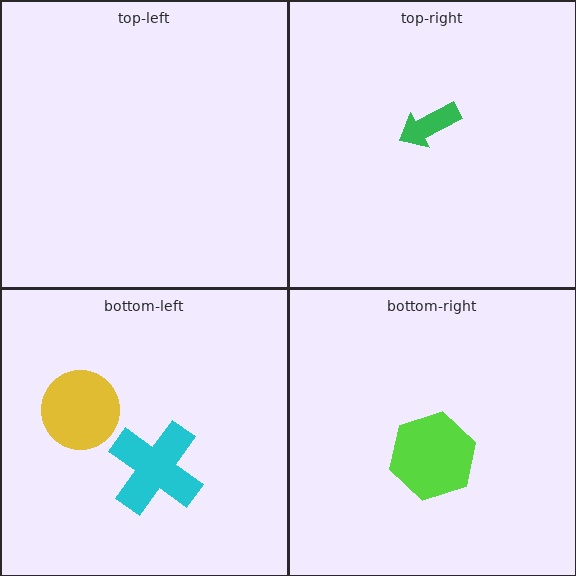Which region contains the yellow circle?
The bottom-left region.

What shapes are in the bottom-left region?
The cyan cross, the yellow circle.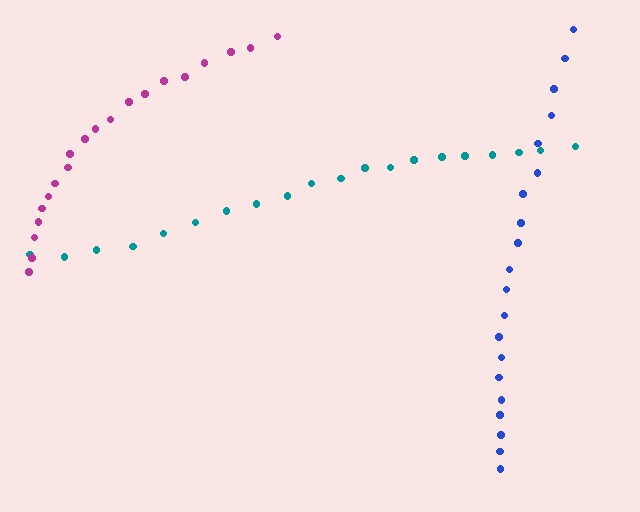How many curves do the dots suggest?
There are 3 distinct paths.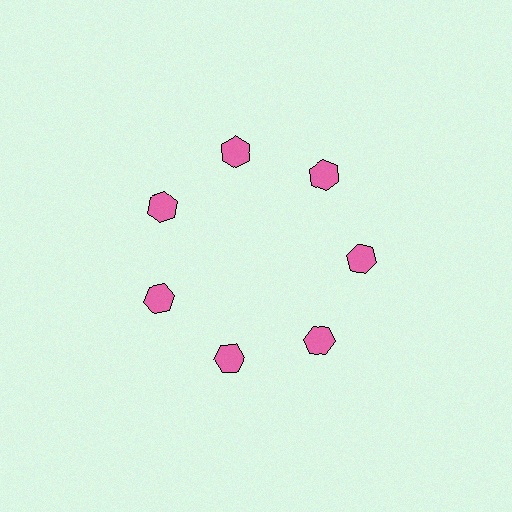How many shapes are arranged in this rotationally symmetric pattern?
There are 7 shapes, arranged in 7 groups of 1.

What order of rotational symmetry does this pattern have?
This pattern has 7-fold rotational symmetry.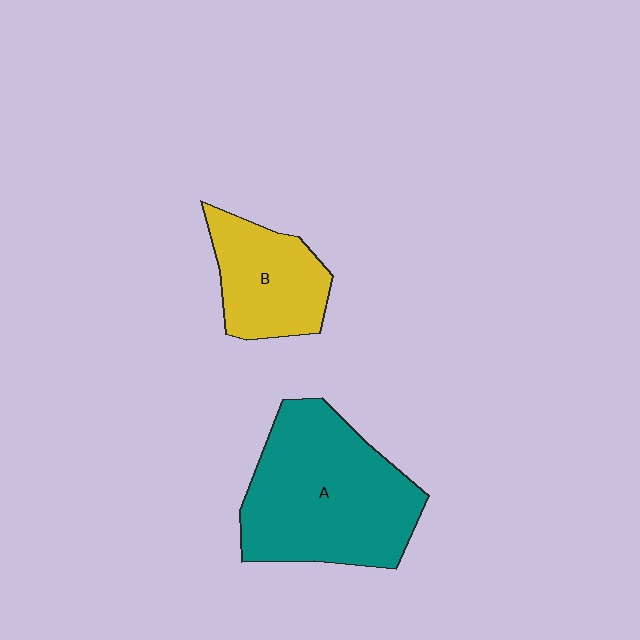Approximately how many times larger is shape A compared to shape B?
Approximately 1.9 times.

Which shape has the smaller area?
Shape B (yellow).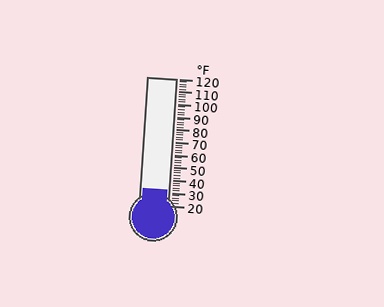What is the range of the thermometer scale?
The thermometer scale ranges from 20°F to 120°F.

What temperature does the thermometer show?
The thermometer shows approximately 32°F.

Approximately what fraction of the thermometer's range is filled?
The thermometer is filled to approximately 10% of its range.